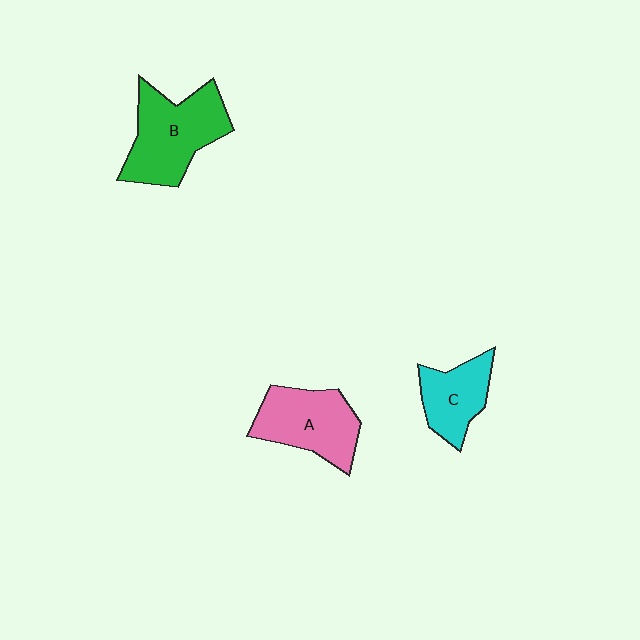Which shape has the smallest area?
Shape C (cyan).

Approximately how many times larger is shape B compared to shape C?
Approximately 1.6 times.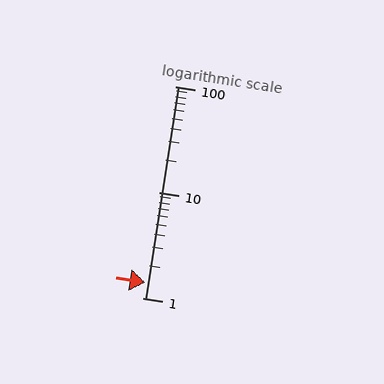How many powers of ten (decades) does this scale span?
The scale spans 2 decades, from 1 to 100.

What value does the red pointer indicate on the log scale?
The pointer indicates approximately 1.4.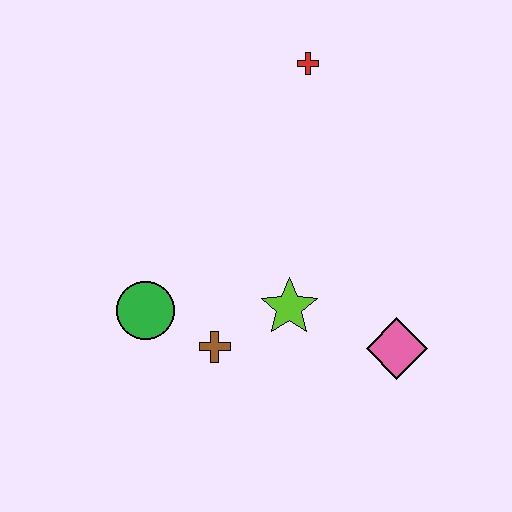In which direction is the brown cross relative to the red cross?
The brown cross is below the red cross.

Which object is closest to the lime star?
The brown cross is closest to the lime star.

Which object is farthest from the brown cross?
The red cross is farthest from the brown cross.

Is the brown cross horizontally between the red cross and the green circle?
Yes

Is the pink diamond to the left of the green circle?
No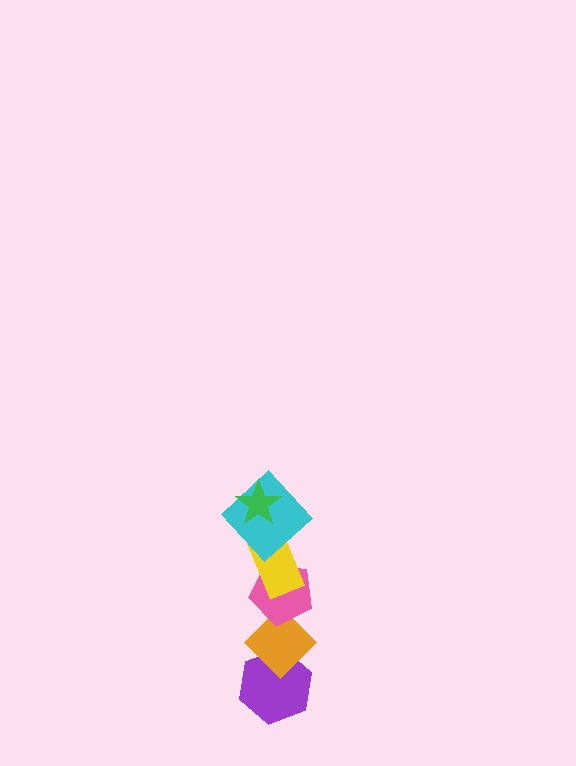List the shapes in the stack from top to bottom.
From top to bottom: the green star, the cyan diamond, the yellow rectangle, the pink pentagon, the orange diamond, the purple hexagon.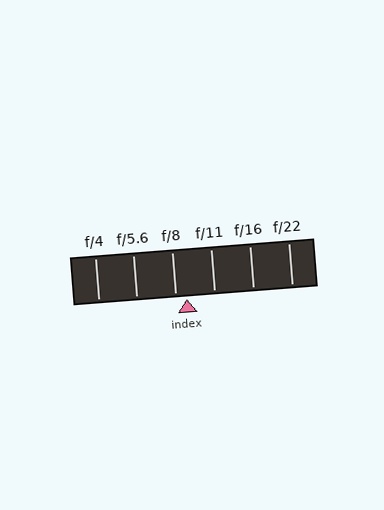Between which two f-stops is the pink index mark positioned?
The index mark is between f/8 and f/11.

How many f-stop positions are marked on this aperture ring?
There are 6 f-stop positions marked.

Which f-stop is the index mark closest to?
The index mark is closest to f/8.